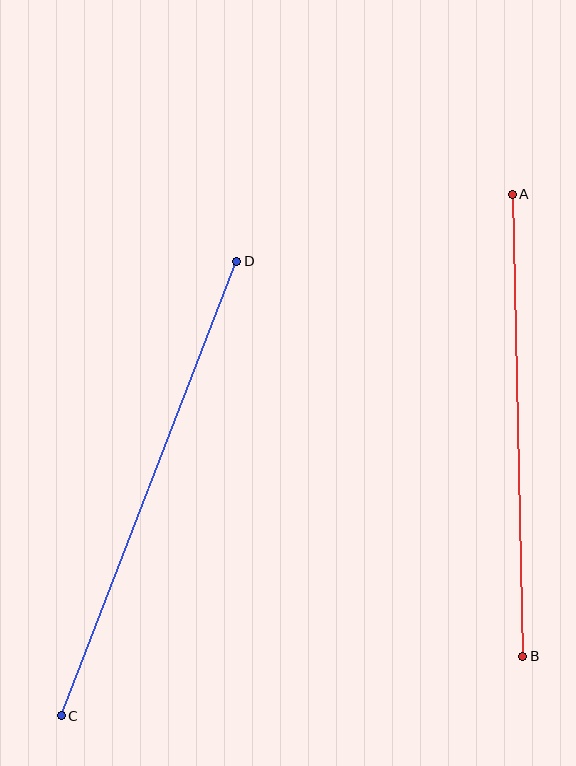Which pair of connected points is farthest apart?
Points C and D are farthest apart.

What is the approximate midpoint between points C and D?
The midpoint is at approximately (149, 488) pixels.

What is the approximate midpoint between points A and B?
The midpoint is at approximately (517, 425) pixels.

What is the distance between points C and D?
The distance is approximately 487 pixels.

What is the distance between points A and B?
The distance is approximately 462 pixels.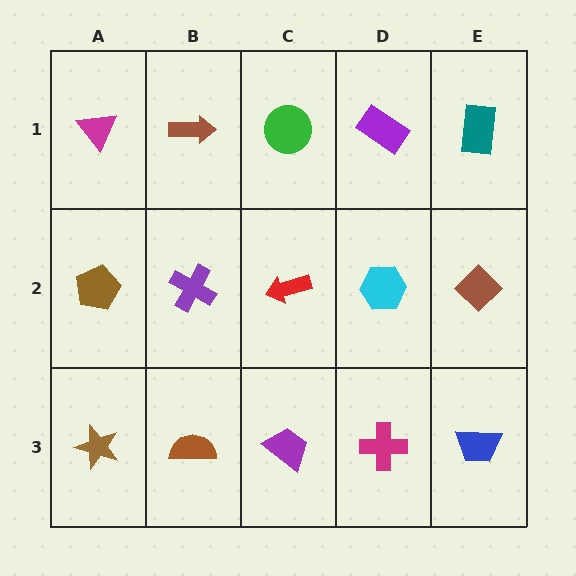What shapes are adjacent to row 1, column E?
A brown diamond (row 2, column E), a purple rectangle (row 1, column D).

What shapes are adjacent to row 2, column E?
A teal rectangle (row 1, column E), a blue trapezoid (row 3, column E), a cyan hexagon (row 2, column D).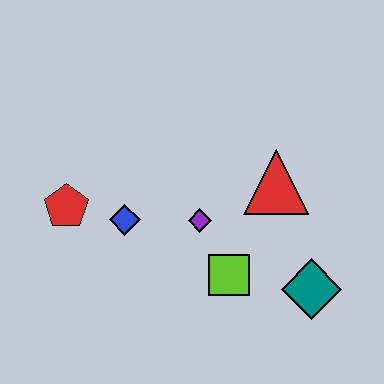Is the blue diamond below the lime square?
No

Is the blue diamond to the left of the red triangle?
Yes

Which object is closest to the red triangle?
The purple diamond is closest to the red triangle.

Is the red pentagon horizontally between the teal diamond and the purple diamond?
No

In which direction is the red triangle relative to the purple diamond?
The red triangle is to the right of the purple diamond.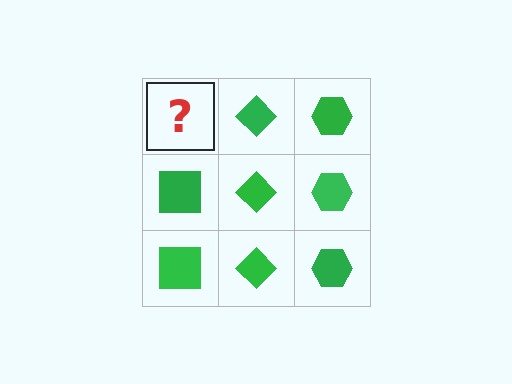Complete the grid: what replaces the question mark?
The question mark should be replaced with a green square.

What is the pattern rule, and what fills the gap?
The rule is that each column has a consistent shape. The gap should be filled with a green square.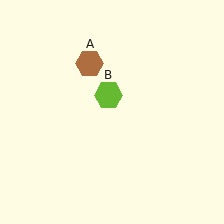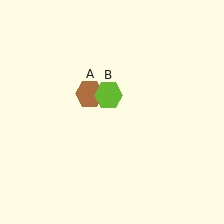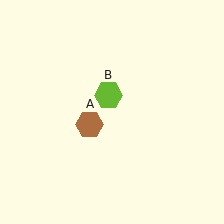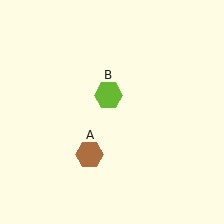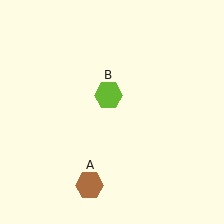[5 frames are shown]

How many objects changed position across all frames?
1 object changed position: brown hexagon (object A).